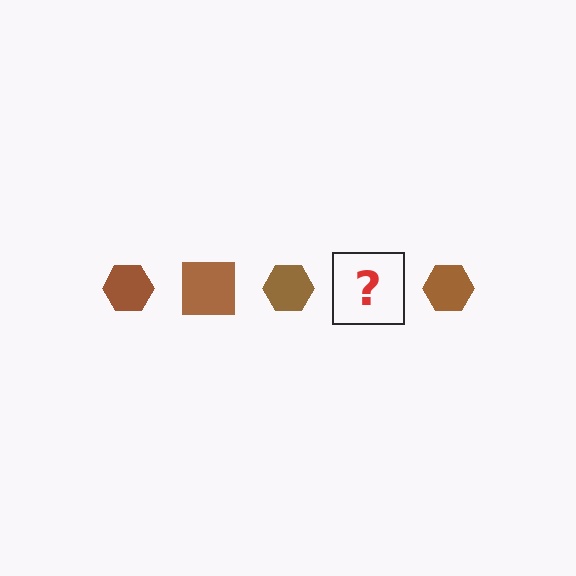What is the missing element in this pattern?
The missing element is a brown square.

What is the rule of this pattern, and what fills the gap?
The rule is that the pattern cycles through hexagon, square shapes in brown. The gap should be filled with a brown square.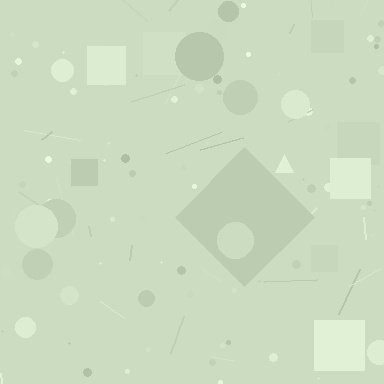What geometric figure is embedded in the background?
A diamond is embedded in the background.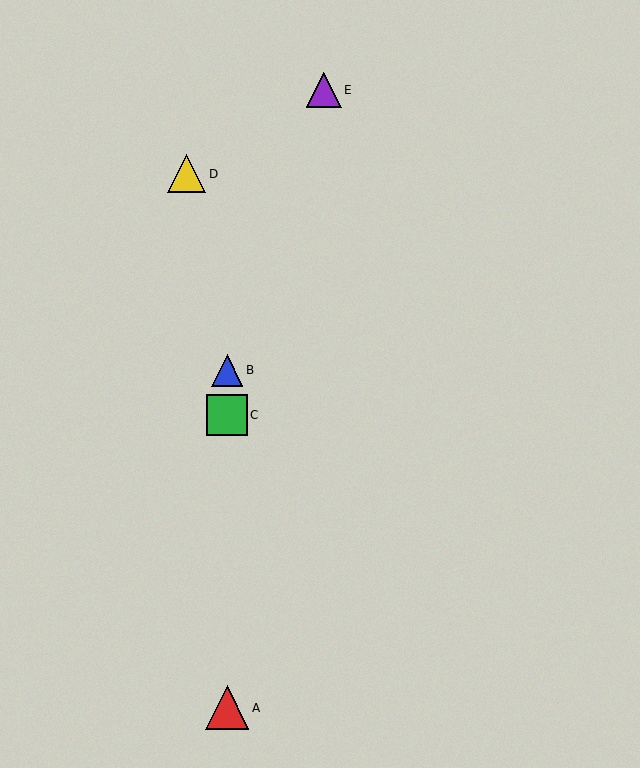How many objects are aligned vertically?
3 objects (A, B, C) are aligned vertically.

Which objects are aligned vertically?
Objects A, B, C are aligned vertically.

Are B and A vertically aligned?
Yes, both are at x≈227.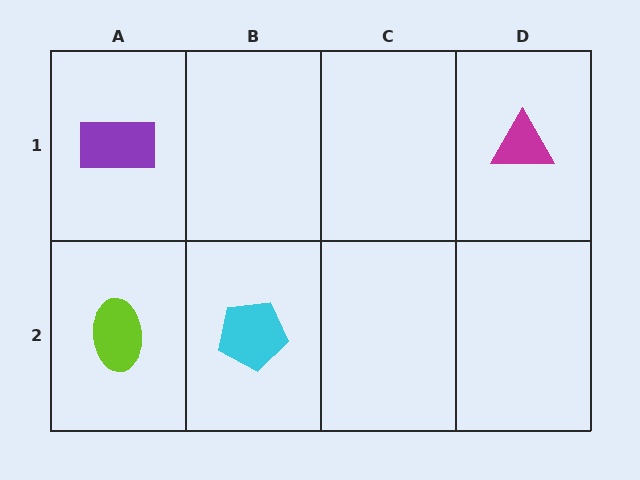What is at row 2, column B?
A cyan pentagon.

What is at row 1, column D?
A magenta triangle.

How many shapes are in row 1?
2 shapes.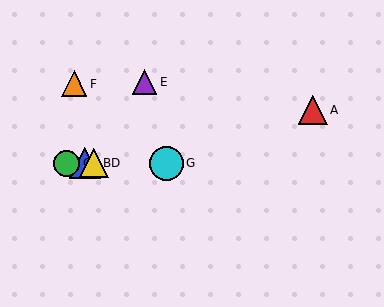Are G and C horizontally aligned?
Yes, both are at y≈163.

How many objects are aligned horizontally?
4 objects (B, C, D, G) are aligned horizontally.